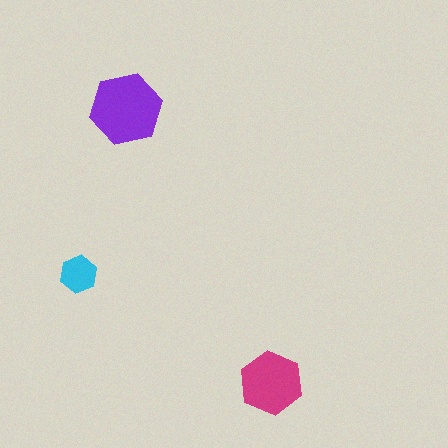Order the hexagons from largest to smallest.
the purple one, the magenta one, the cyan one.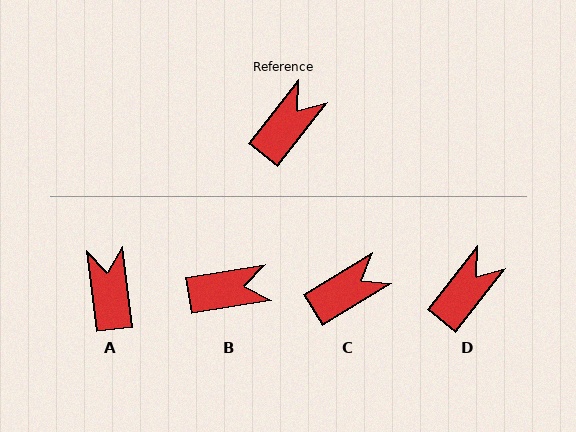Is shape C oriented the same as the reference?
No, it is off by about 21 degrees.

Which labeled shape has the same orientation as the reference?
D.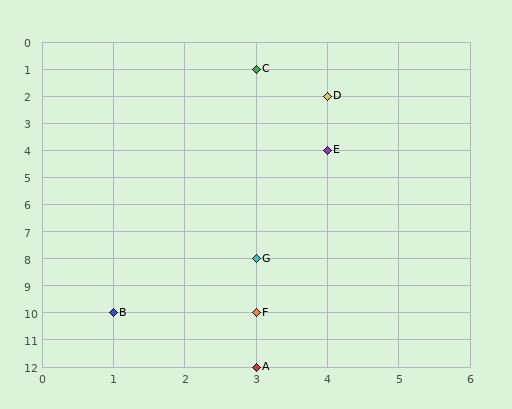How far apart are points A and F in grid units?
Points A and F are 2 rows apart.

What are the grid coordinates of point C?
Point C is at grid coordinates (3, 1).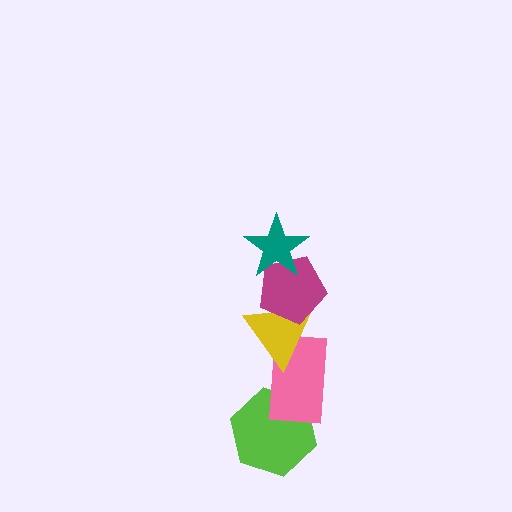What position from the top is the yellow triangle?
The yellow triangle is 3rd from the top.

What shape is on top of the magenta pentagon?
The teal star is on top of the magenta pentagon.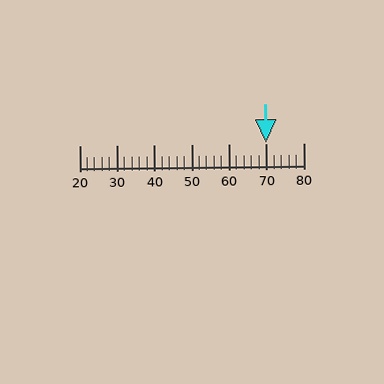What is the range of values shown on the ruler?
The ruler shows values from 20 to 80.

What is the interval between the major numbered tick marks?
The major tick marks are spaced 10 units apart.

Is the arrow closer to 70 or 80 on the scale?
The arrow is closer to 70.